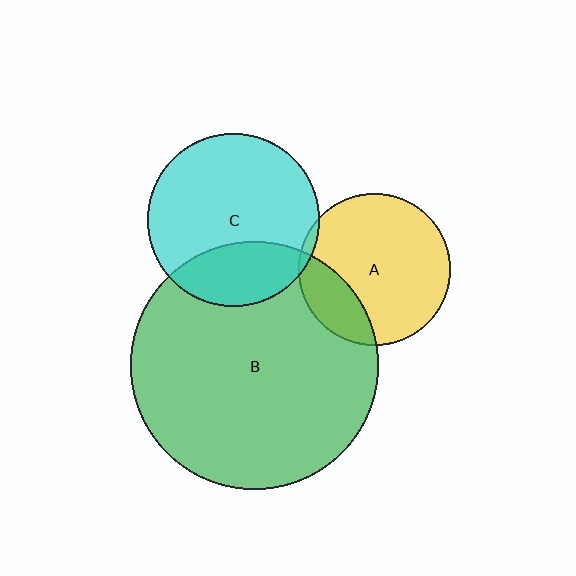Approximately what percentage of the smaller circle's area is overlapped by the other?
Approximately 25%.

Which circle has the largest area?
Circle B (green).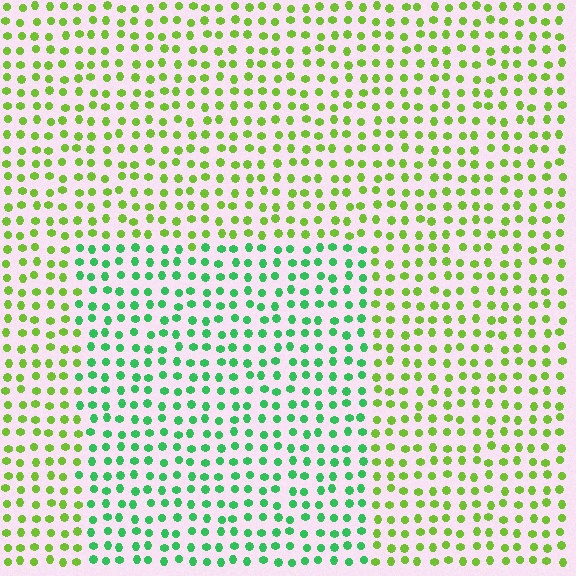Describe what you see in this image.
The image is filled with small lime elements in a uniform arrangement. A rectangle-shaped region is visible where the elements are tinted to a slightly different hue, forming a subtle color boundary.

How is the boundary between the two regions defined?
The boundary is defined purely by a slight shift in hue (about 43 degrees). Spacing, size, and orientation are identical on both sides.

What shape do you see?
I see a rectangle.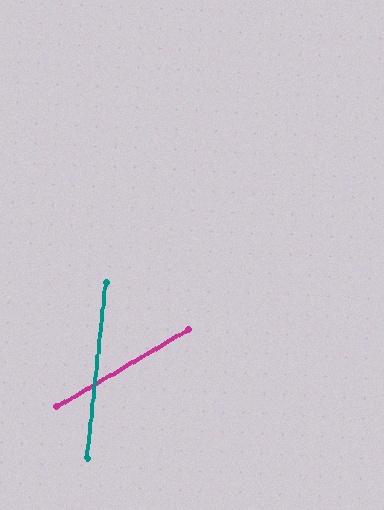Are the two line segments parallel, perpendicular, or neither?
Neither parallel nor perpendicular — they differ by about 53°.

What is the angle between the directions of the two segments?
Approximately 53 degrees.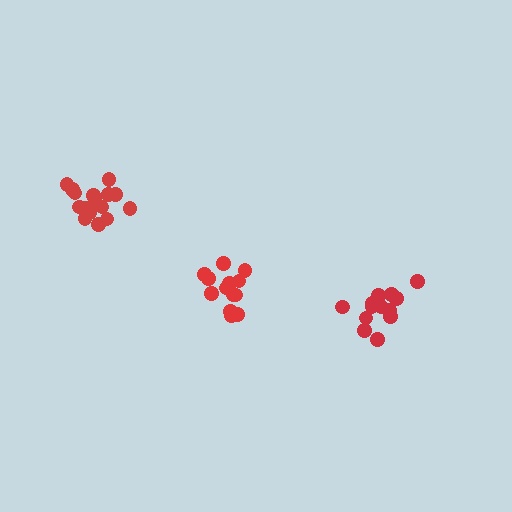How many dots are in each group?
Group 1: 14 dots, Group 2: 14 dots, Group 3: 17 dots (45 total).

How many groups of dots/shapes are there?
There are 3 groups.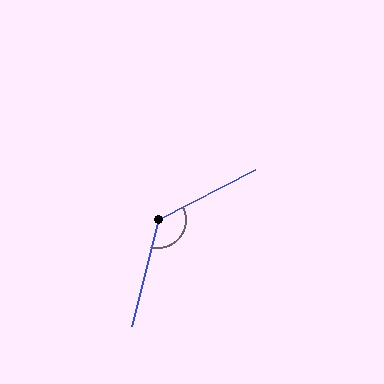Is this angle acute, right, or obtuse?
It is obtuse.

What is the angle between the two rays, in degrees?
Approximately 131 degrees.